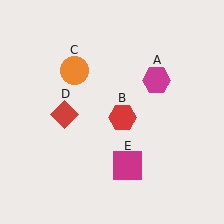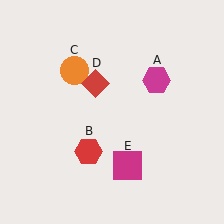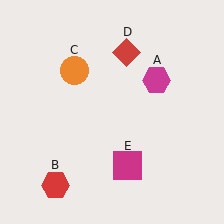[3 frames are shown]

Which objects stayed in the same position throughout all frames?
Magenta hexagon (object A) and orange circle (object C) and magenta square (object E) remained stationary.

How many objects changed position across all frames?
2 objects changed position: red hexagon (object B), red diamond (object D).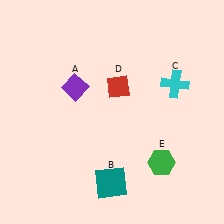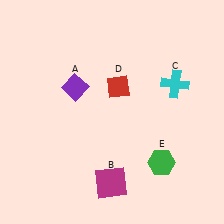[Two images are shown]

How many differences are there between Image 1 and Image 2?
There is 1 difference between the two images.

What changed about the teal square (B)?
In Image 1, B is teal. In Image 2, it changed to magenta.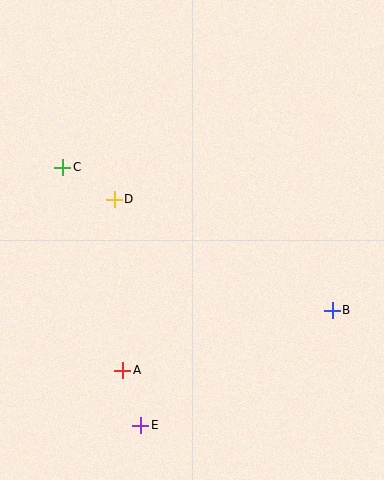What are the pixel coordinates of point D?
Point D is at (114, 199).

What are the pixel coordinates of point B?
Point B is at (332, 310).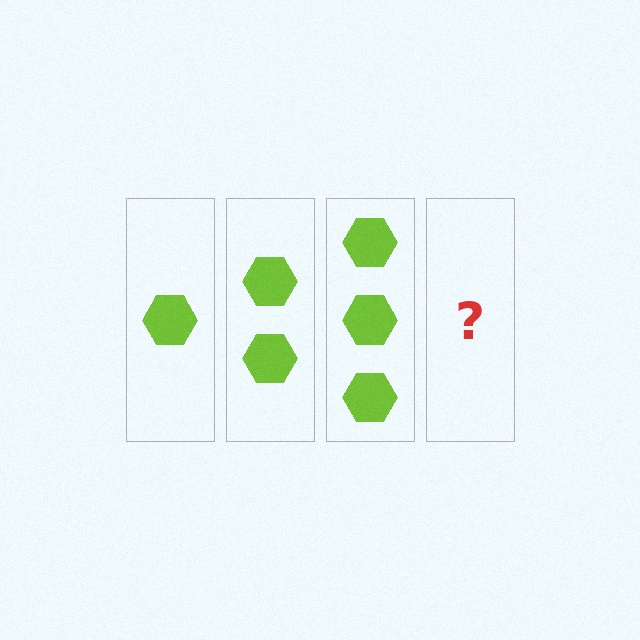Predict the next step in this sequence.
The next step is 4 hexagons.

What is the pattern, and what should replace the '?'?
The pattern is that each step adds one more hexagon. The '?' should be 4 hexagons.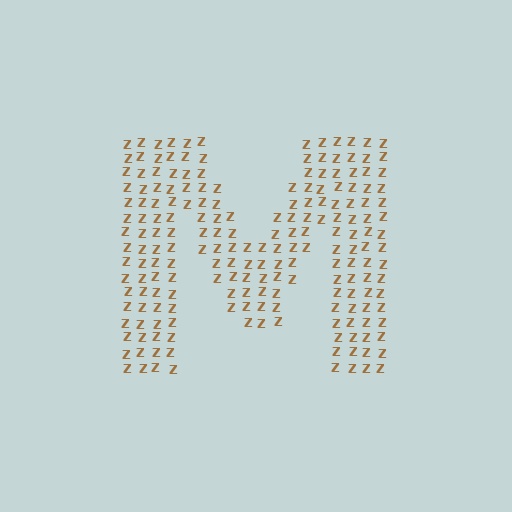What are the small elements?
The small elements are letter Z's.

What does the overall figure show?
The overall figure shows the letter M.